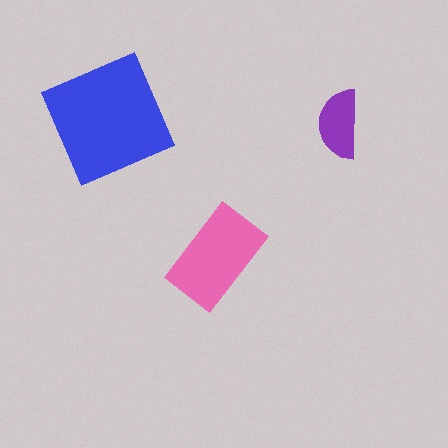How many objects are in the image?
There are 3 objects in the image.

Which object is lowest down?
The pink rectangle is bottommost.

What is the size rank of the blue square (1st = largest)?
1st.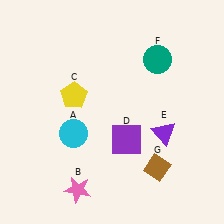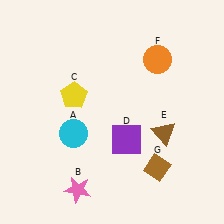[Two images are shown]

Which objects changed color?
E changed from purple to brown. F changed from teal to orange.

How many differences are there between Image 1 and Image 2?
There are 2 differences between the two images.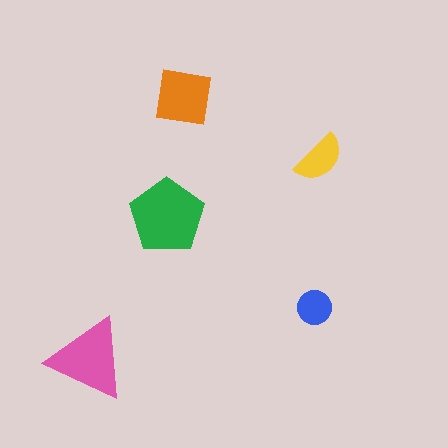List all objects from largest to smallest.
The green pentagon, the pink triangle, the orange square, the yellow semicircle, the blue circle.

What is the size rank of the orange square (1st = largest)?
3rd.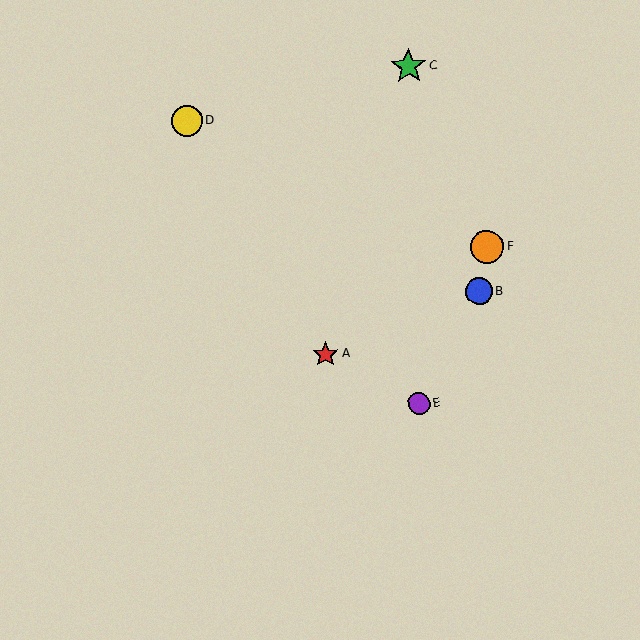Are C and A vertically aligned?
No, C is at x≈409 and A is at x≈326.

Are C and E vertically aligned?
Yes, both are at x≈409.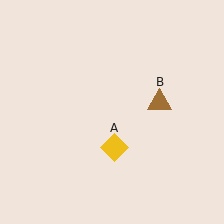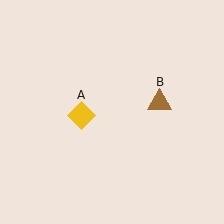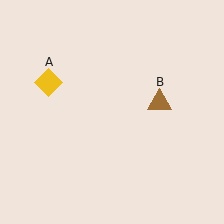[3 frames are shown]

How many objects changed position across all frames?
1 object changed position: yellow diamond (object A).